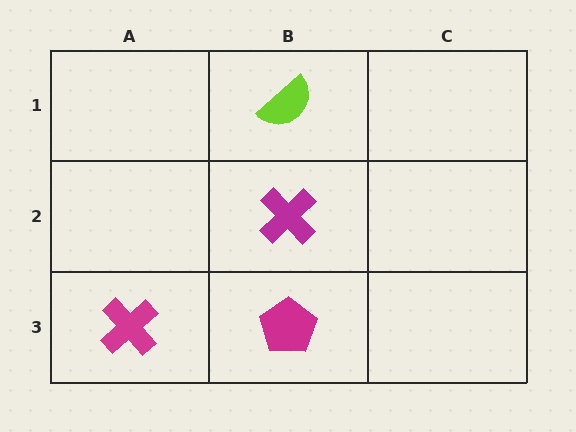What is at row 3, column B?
A magenta pentagon.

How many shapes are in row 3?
2 shapes.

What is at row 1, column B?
A lime semicircle.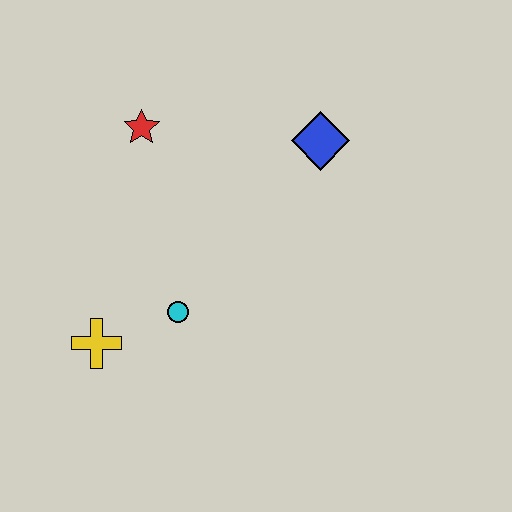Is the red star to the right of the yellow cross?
Yes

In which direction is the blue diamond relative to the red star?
The blue diamond is to the right of the red star.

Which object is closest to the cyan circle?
The yellow cross is closest to the cyan circle.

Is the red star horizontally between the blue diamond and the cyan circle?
No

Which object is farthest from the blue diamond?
The yellow cross is farthest from the blue diamond.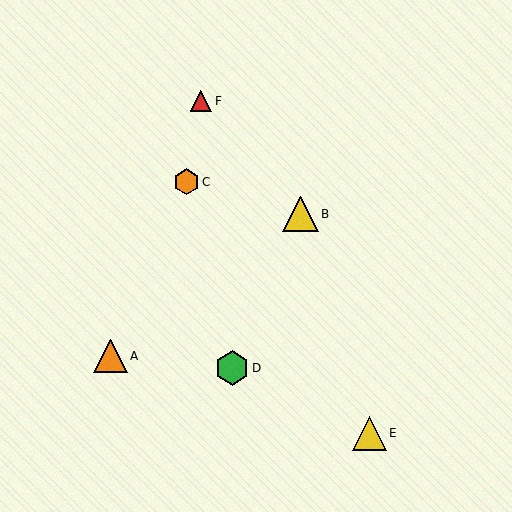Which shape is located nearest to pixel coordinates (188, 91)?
The red triangle (labeled F) at (201, 101) is nearest to that location.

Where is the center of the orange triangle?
The center of the orange triangle is at (111, 356).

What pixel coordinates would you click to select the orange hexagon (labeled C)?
Click at (186, 182) to select the orange hexagon C.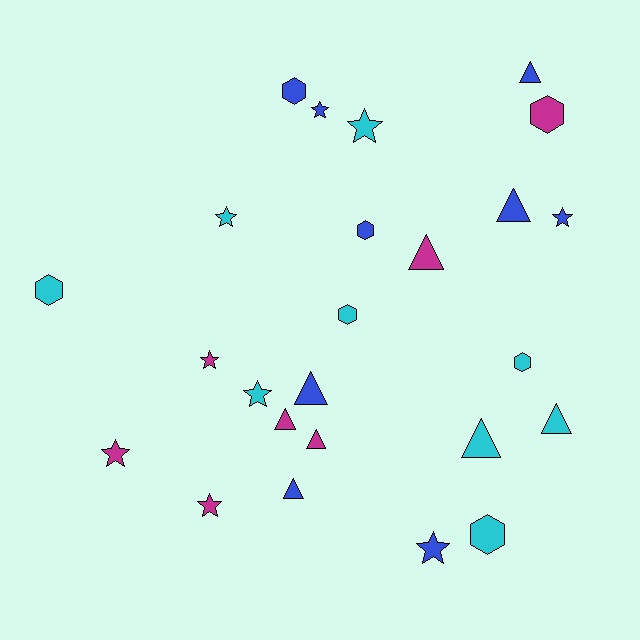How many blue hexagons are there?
There are 2 blue hexagons.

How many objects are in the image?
There are 25 objects.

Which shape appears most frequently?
Star, with 9 objects.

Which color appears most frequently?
Blue, with 9 objects.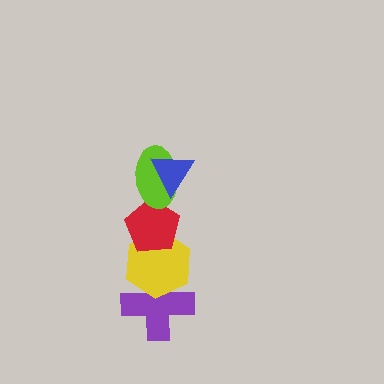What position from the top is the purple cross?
The purple cross is 5th from the top.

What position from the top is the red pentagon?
The red pentagon is 3rd from the top.